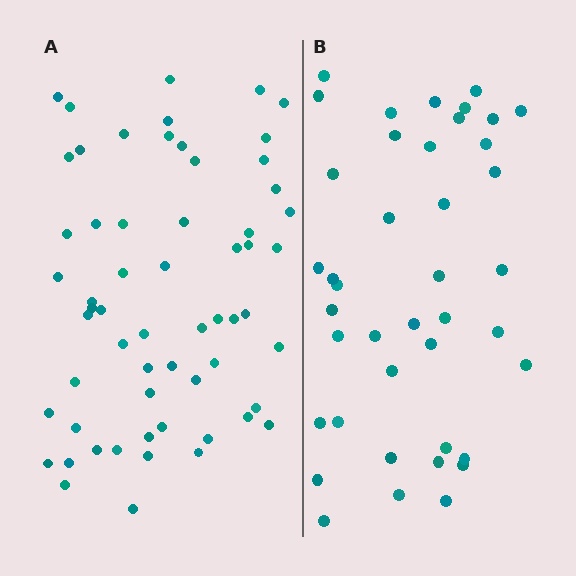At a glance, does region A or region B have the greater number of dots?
Region A (the left region) has more dots.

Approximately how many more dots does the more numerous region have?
Region A has approximately 20 more dots than region B.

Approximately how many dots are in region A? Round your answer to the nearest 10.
About 60 dots.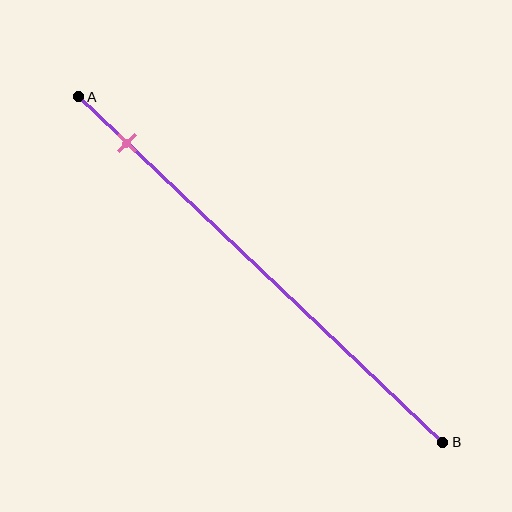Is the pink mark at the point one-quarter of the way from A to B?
No, the mark is at about 15% from A, not at the 25% one-quarter point.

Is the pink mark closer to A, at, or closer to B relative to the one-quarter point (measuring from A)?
The pink mark is closer to point A than the one-quarter point of segment AB.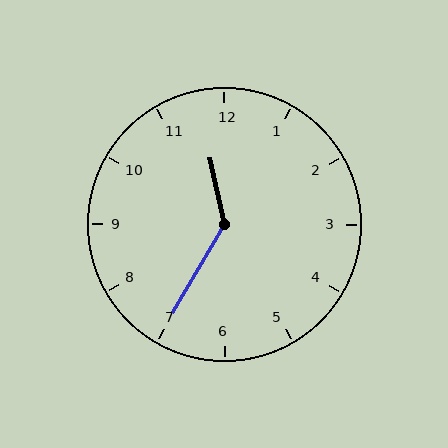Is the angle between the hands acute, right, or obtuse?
It is obtuse.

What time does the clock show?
11:35.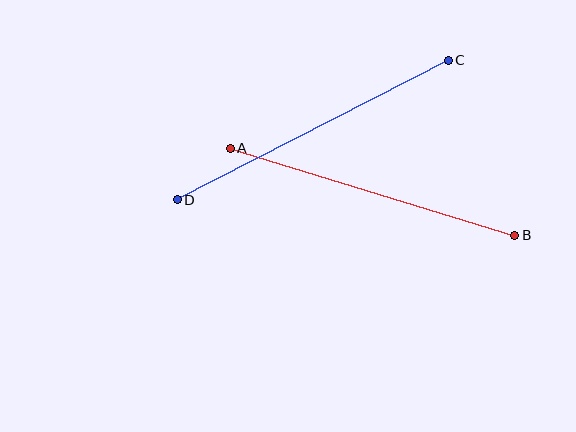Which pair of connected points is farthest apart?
Points C and D are farthest apart.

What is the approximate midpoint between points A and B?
The midpoint is at approximately (373, 192) pixels.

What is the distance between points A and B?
The distance is approximately 297 pixels.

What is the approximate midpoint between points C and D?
The midpoint is at approximately (313, 130) pixels.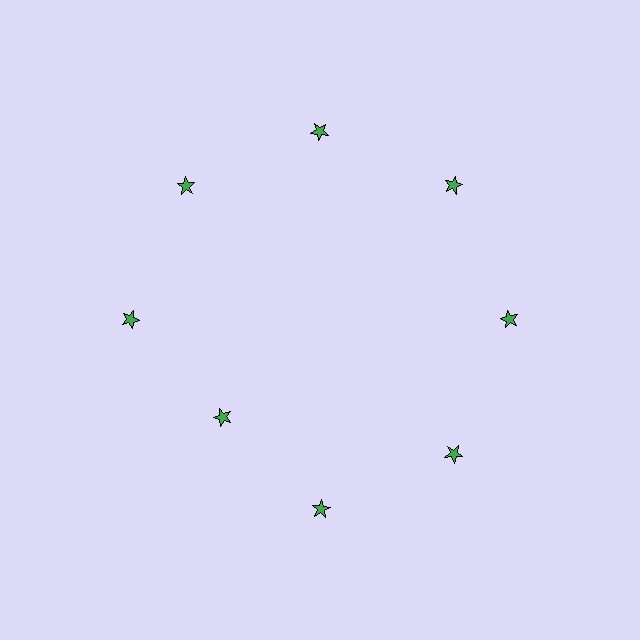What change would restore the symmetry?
The symmetry would be restored by moving it outward, back onto the ring so that all 8 stars sit at equal angles and equal distance from the center.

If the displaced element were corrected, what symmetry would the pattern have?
It would have 8-fold rotational symmetry — the pattern would map onto itself every 45 degrees.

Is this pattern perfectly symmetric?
No. The 8 green stars are arranged in a ring, but one element near the 8 o'clock position is pulled inward toward the center, breaking the 8-fold rotational symmetry.